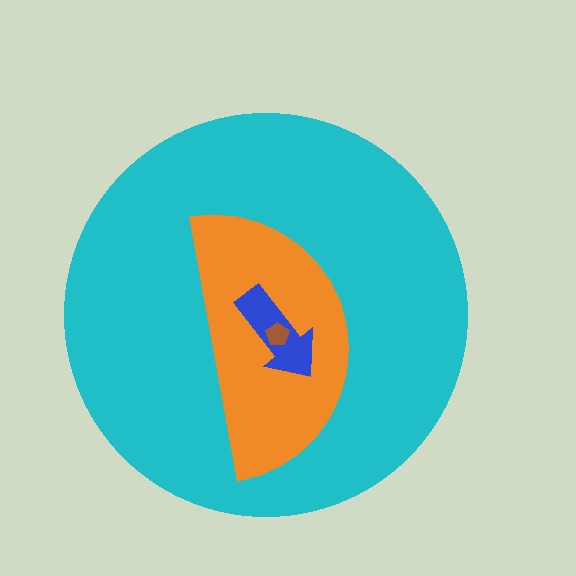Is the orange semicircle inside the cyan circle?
Yes.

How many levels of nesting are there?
4.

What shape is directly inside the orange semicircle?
The blue arrow.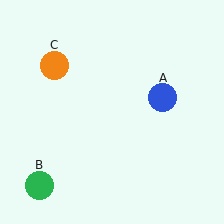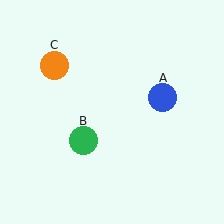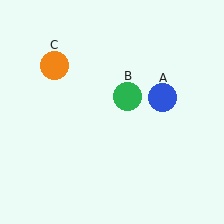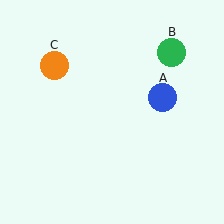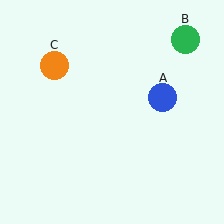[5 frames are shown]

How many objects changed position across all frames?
1 object changed position: green circle (object B).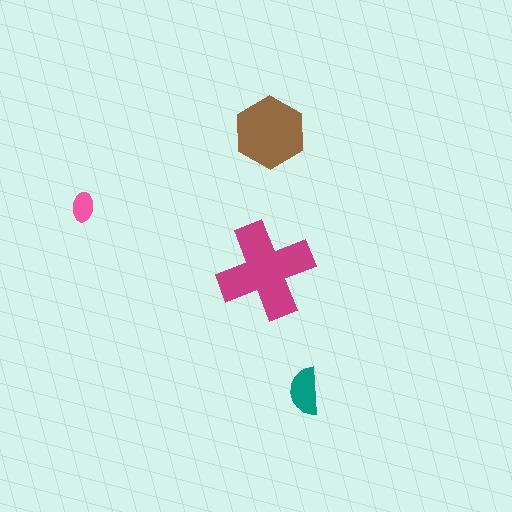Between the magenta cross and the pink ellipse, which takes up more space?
The magenta cross.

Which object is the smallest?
The pink ellipse.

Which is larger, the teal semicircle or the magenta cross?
The magenta cross.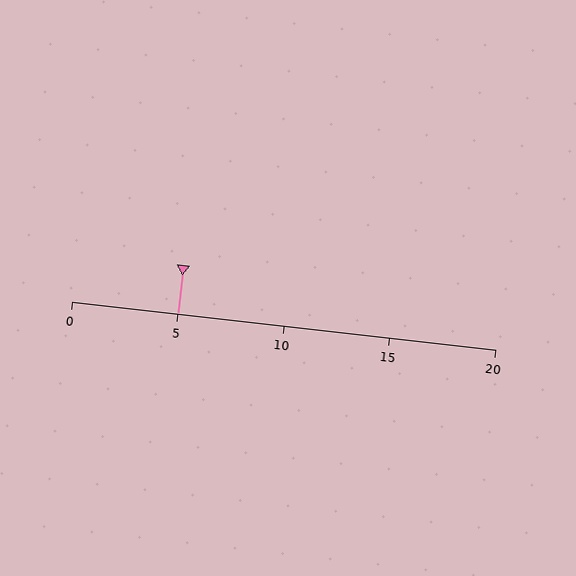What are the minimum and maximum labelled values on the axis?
The axis runs from 0 to 20.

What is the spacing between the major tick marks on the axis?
The major ticks are spaced 5 apart.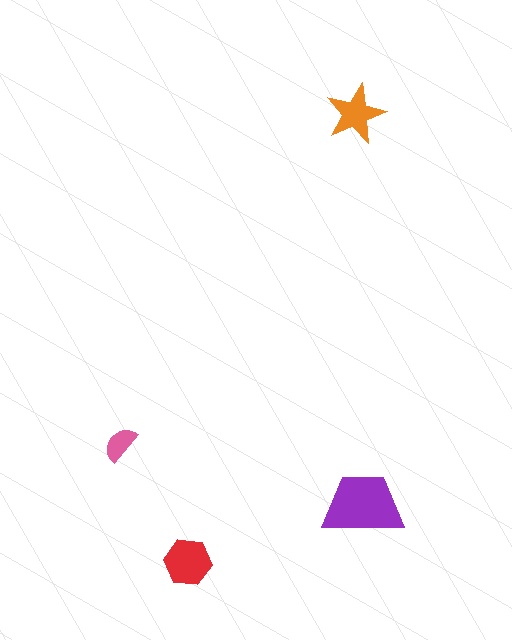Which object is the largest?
The purple trapezoid.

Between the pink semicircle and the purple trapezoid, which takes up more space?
The purple trapezoid.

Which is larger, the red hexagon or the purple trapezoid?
The purple trapezoid.